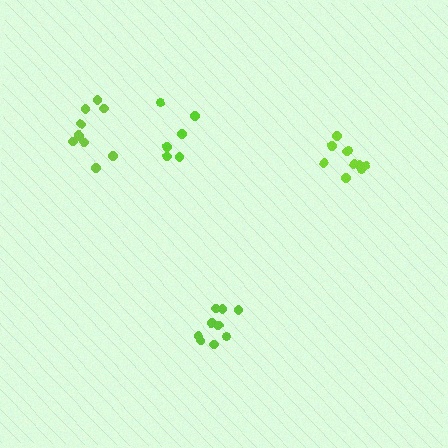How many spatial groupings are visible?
There are 4 spatial groupings.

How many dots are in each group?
Group 1: 10 dots, Group 2: 10 dots, Group 3: 6 dots, Group 4: 9 dots (35 total).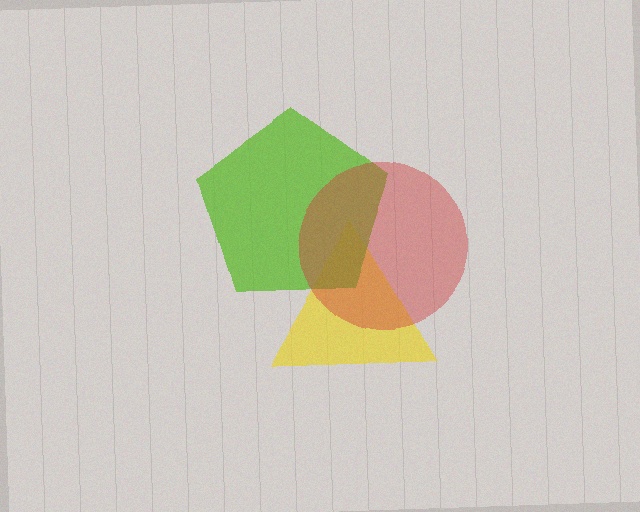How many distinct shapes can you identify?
There are 3 distinct shapes: a yellow triangle, a lime pentagon, a red circle.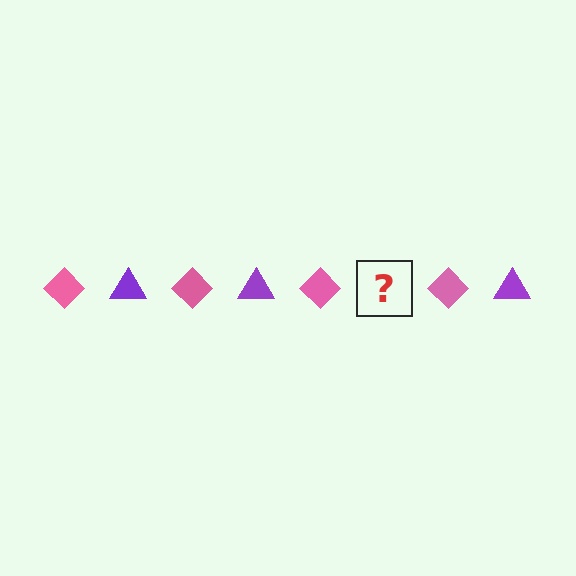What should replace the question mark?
The question mark should be replaced with a purple triangle.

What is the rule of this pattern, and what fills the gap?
The rule is that the pattern alternates between pink diamond and purple triangle. The gap should be filled with a purple triangle.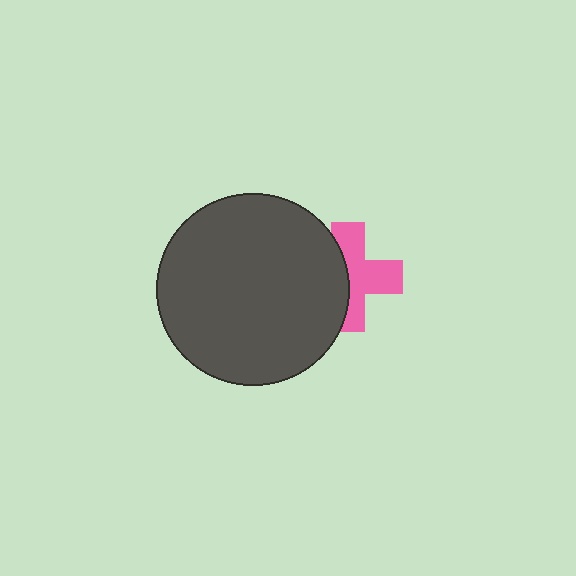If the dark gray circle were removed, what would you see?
You would see the complete pink cross.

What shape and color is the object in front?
The object in front is a dark gray circle.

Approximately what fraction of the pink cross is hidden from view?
Roughly 42% of the pink cross is hidden behind the dark gray circle.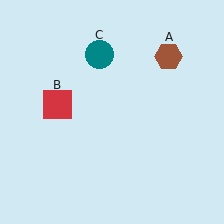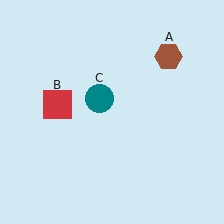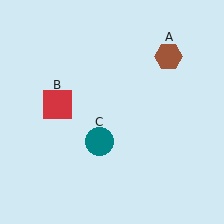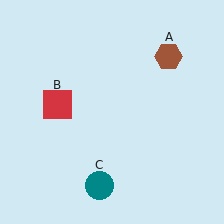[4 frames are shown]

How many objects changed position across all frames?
1 object changed position: teal circle (object C).